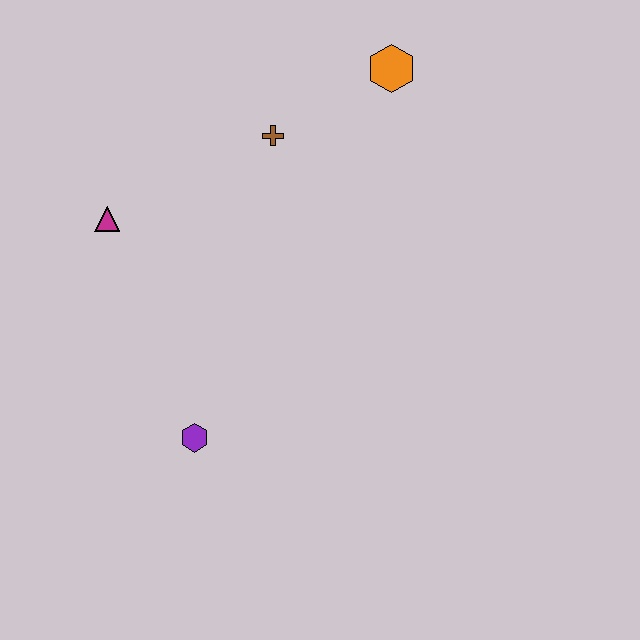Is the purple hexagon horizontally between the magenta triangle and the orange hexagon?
Yes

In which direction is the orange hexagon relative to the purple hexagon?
The orange hexagon is above the purple hexagon.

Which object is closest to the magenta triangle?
The brown cross is closest to the magenta triangle.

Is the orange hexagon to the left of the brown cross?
No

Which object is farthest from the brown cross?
The purple hexagon is farthest from the brown cross.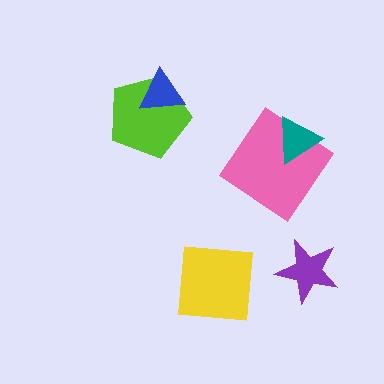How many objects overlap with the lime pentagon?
1 object overlaps with the lime pentagon.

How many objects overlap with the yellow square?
0 objects overlap with the yellow square.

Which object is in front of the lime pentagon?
The blue triangle is in front of the lime pentagon.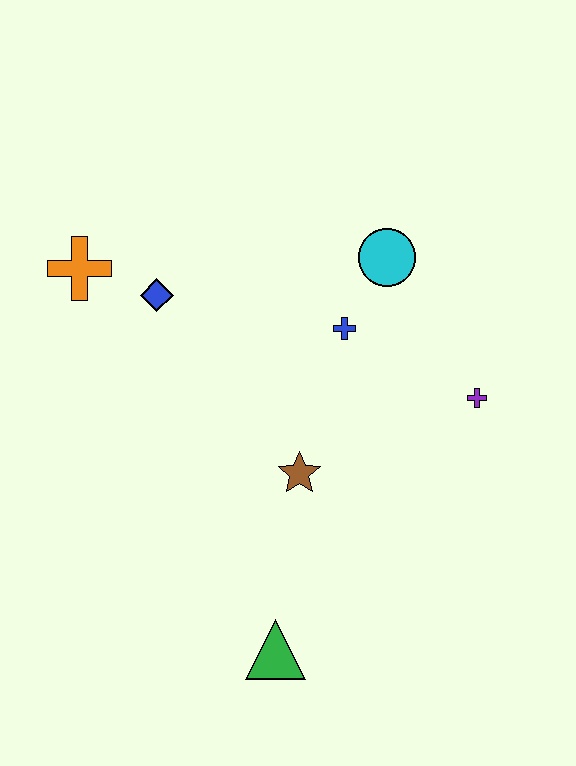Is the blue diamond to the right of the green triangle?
No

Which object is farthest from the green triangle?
The orange cross is farthest from the green triangle.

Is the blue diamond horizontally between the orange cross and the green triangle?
Yes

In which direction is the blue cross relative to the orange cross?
The blue cross is to the right of the orange cross.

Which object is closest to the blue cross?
The cyan circle is closest to the blue cross.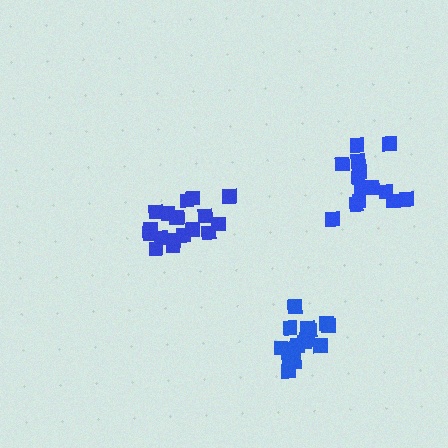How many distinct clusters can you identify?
There are 3 distinct clusters.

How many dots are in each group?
Group 1: 15 dots, Group 2: 14 dots, Group 3: 18 dots (47 total).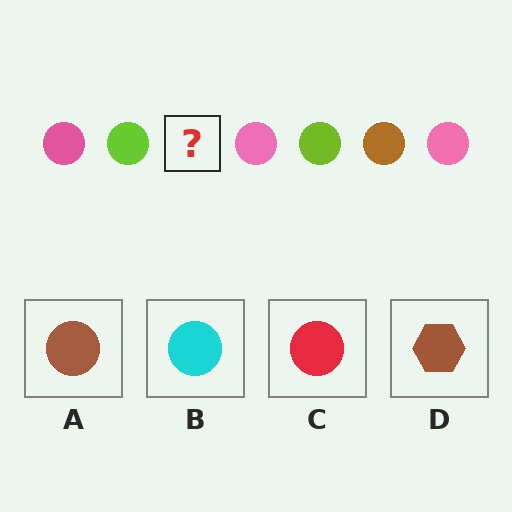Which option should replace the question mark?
Option A.